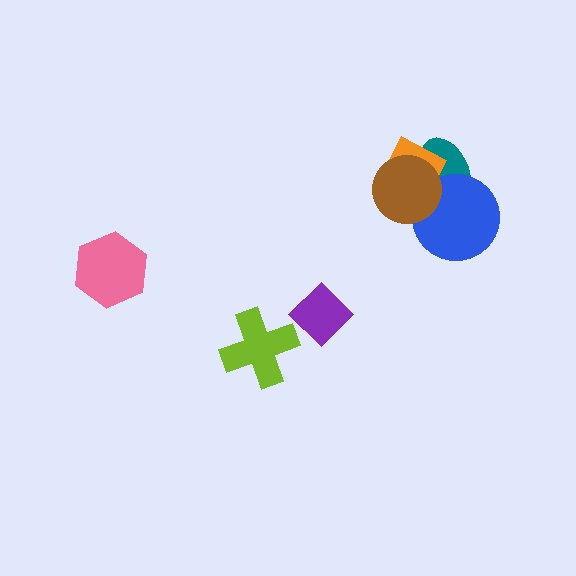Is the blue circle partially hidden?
Yes, it is partially covered by another shape.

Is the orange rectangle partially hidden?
Yes, it is partially covered by another shape.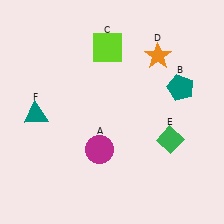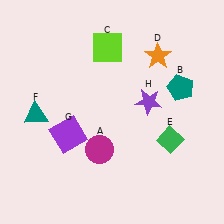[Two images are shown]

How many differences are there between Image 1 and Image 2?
There are 2 differences between the two images.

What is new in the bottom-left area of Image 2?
A purple square (G) was added in the bottom-left area of Image 2.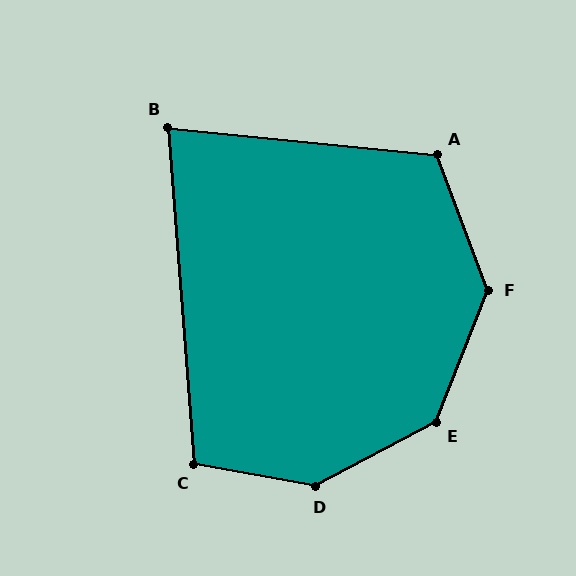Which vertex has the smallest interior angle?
B, at approximately 80 degrees.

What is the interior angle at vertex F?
Approximately 138 degrees (obtuse).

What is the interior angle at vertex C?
Approximately 105 degrees (obtuse).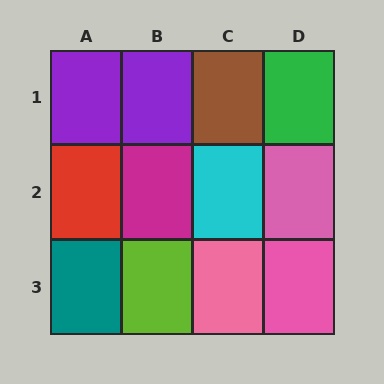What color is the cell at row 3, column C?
Pink.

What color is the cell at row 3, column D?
Pink.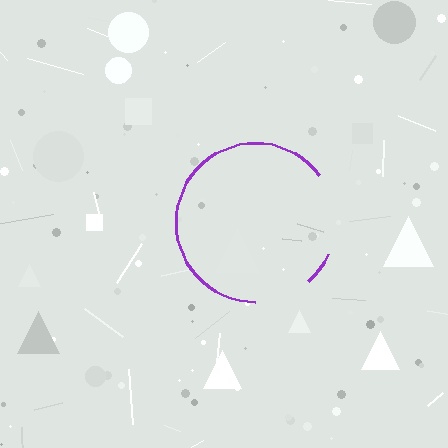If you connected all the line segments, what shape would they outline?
They would outline a circle.